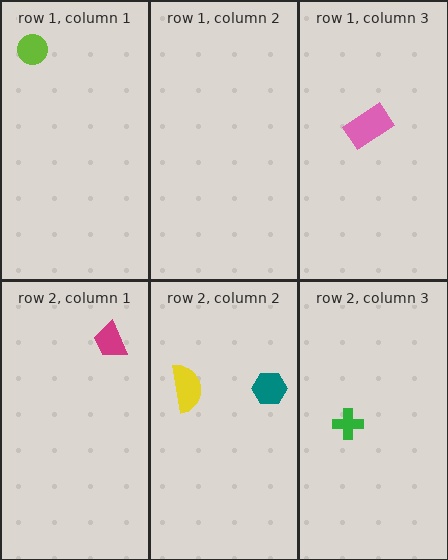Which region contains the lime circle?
The row 1, column 1 region.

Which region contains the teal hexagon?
The row 2, column 2 region.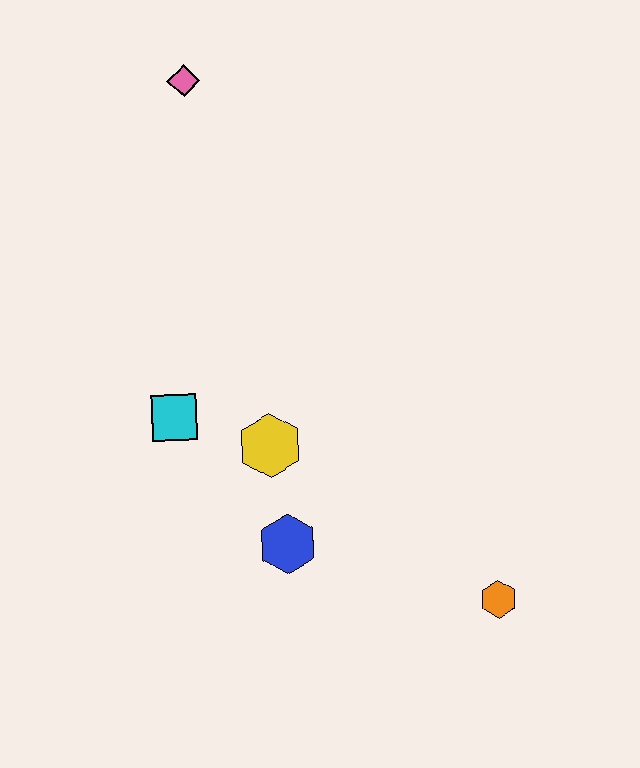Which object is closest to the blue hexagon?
The yellow hexagon is closest to the blue hexagon.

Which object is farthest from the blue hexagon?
The pink diamond is farthest from the blue hexagon.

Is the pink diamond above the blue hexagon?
Yes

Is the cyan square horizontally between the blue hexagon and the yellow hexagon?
No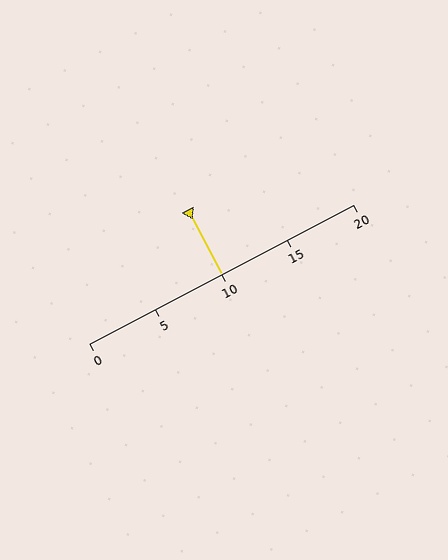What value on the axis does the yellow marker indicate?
The marker indicates approximately 10.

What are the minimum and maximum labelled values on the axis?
The axis runs from 0 to 20.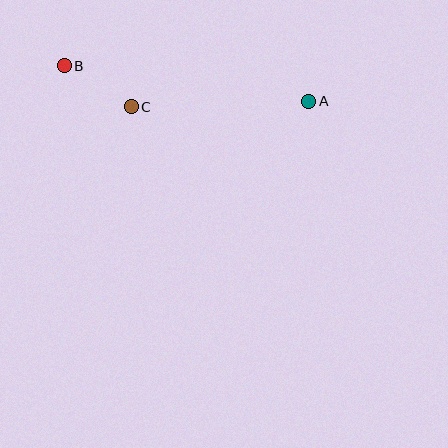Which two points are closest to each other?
Points B and C are closest to each other.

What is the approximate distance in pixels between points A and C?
The distance between A and C is approximately 177 pixels.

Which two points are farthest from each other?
Points A and B are farthest from each other.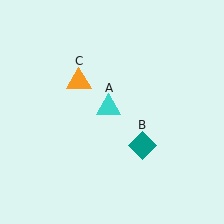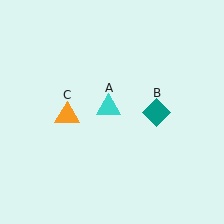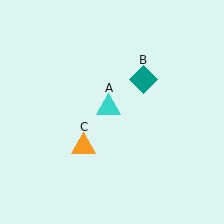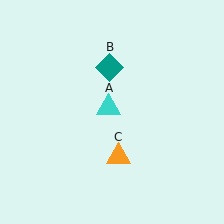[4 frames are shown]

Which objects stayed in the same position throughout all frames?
Cyan triangle (object A) remained stationary.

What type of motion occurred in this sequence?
The teal diamond (object B), orange triangle (object C) rotated counterclockwise around the center of the scene.